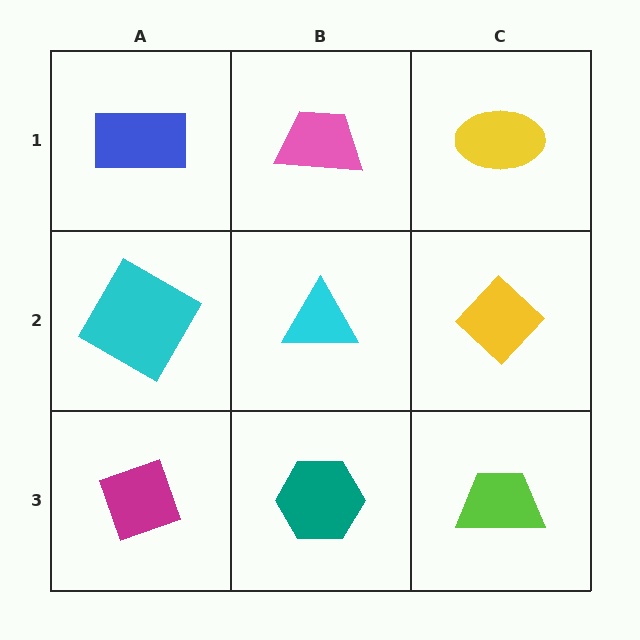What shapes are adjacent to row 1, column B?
A cyan triangle (row 2, column B), a blue rectangle (row 1, column A), a yellow ellipse (row 1, column C).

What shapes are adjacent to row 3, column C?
A yellow diamond (row 2, column C), a teal hexagon (row 3, column B).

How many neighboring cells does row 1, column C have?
2.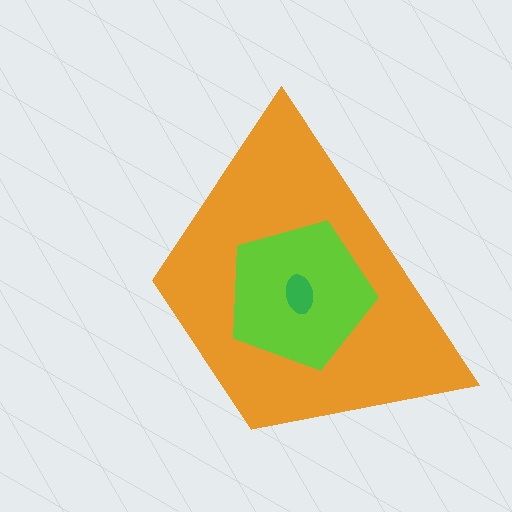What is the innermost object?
The green ellipse.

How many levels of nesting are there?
3.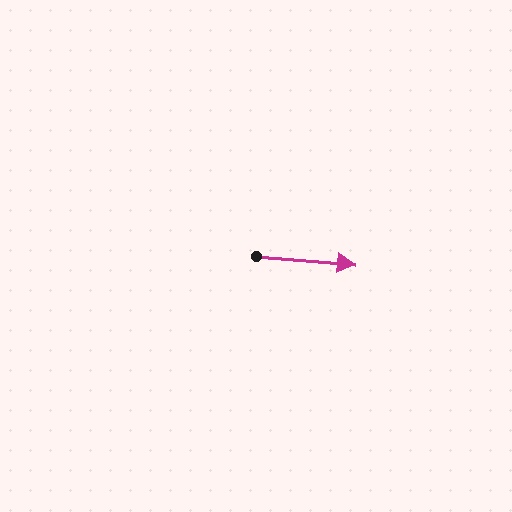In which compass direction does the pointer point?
East.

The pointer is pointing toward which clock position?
Roughly 3 o'clock.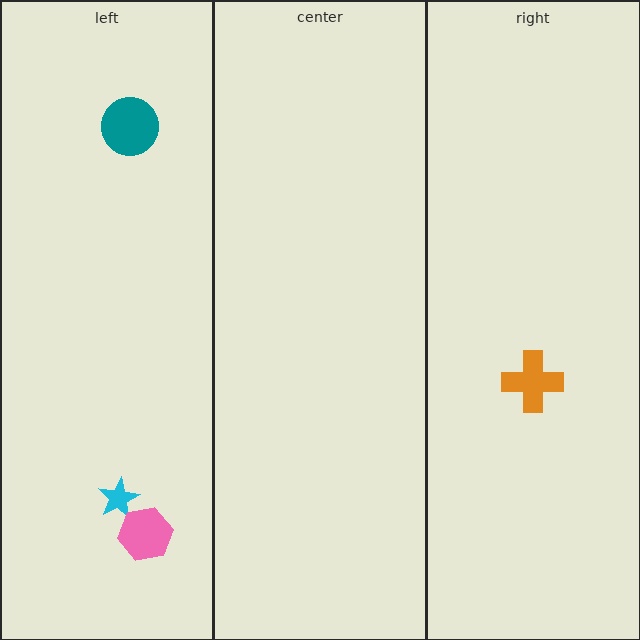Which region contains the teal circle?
The left region.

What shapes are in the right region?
The orange cross.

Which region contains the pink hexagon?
The left region.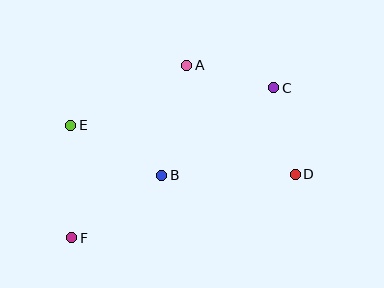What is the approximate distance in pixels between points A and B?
The distance between A and B is approximately 113 pixels.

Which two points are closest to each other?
Points C and D are closest to each other.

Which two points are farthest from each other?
Points C and F are farthest from each other.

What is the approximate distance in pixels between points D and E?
The distance between D and E is approximately 230 pixels.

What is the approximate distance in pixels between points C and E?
The distance between C and E is approximately 207 pixels.